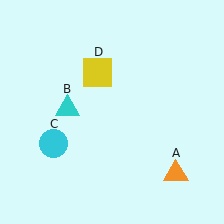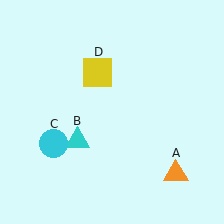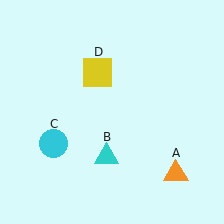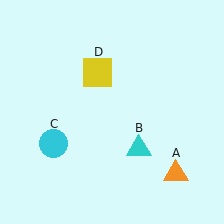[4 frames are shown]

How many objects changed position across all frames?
1 object changed position: cyan triangle (object B).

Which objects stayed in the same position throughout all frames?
Orange triangle (object A) and cyan circle (object C) and yellow square (object D) remained stationary.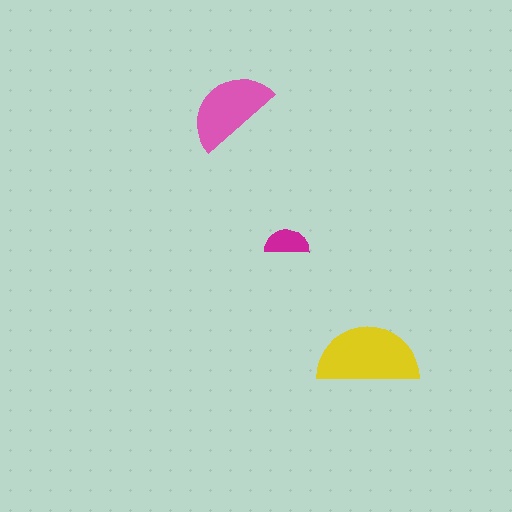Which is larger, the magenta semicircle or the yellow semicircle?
The yellow one.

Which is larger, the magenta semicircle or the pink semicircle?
The pink one.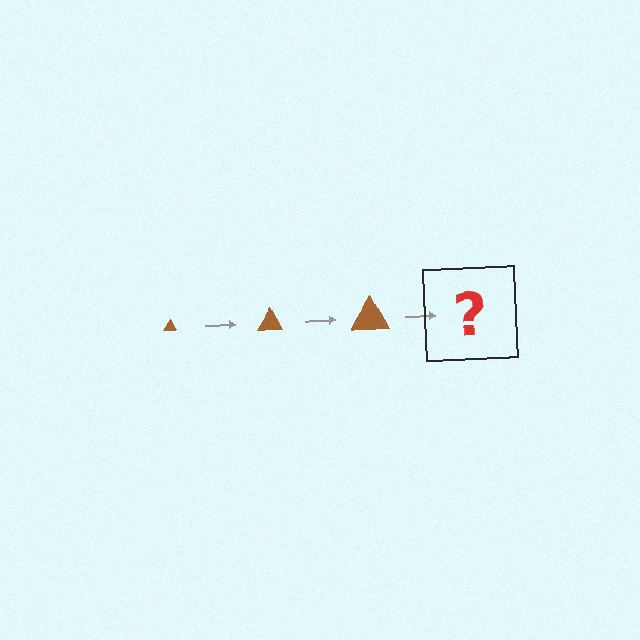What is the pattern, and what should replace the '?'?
The pattern is that the triangle gets progressively larger each step. The '?' should be a brown triangle, larger than the previous one.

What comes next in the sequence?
The next element should be a brown triangle, larger than the previous one.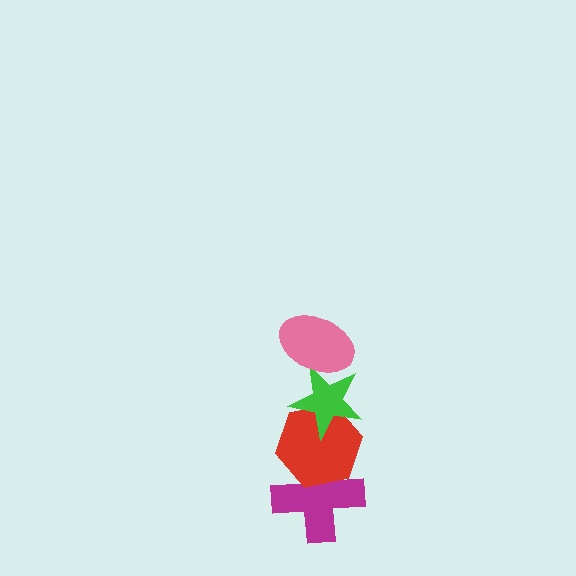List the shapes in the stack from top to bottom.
From top to bottom: the pink ellipse, the green star, the red hexagon, the magenta cross.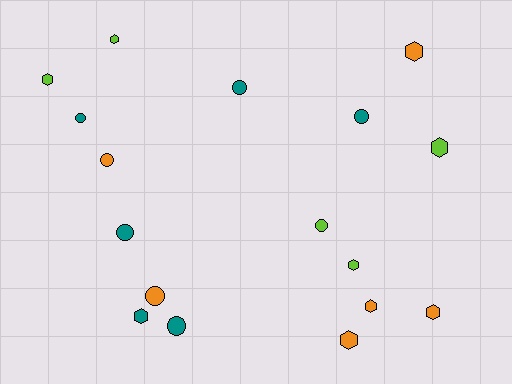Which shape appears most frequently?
Hexagon, with 9 objects.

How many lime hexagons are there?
There are 4 lime hexagons.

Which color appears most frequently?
Teal, with 6 objects.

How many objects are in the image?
There are 17 objects.